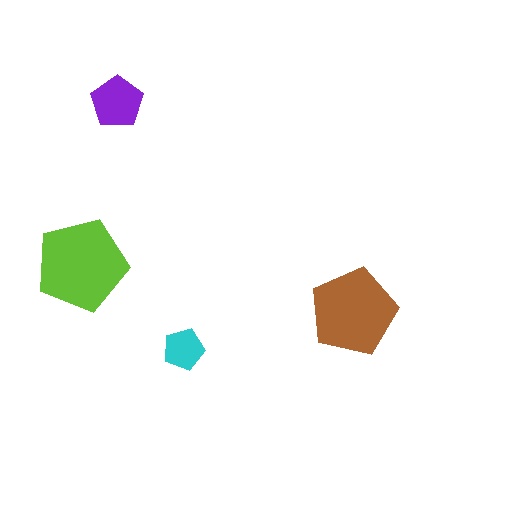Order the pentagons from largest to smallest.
the lime one, the brown one, the purple one, the cyan one.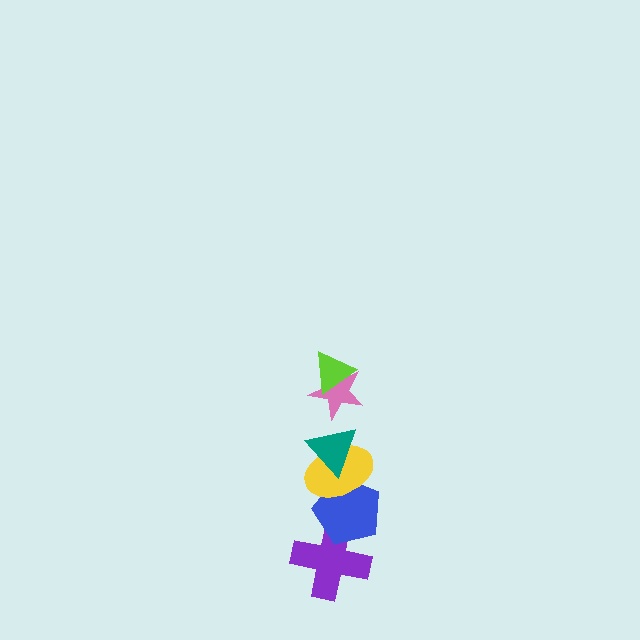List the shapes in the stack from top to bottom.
From top to bottom: the lime triangle, the pink star, the teal triangle, the yellow ellipse, the blue pentagon, the purple cross.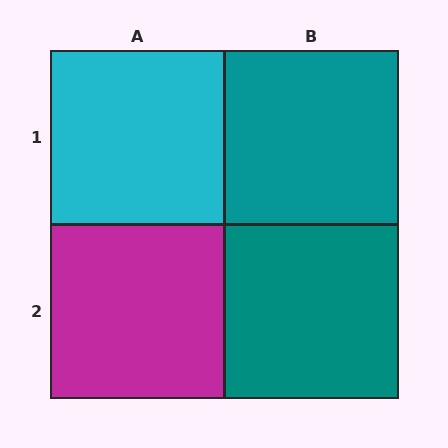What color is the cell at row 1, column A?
Cyan.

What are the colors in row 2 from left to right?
Magenta, teal.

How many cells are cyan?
1 cell is cyan.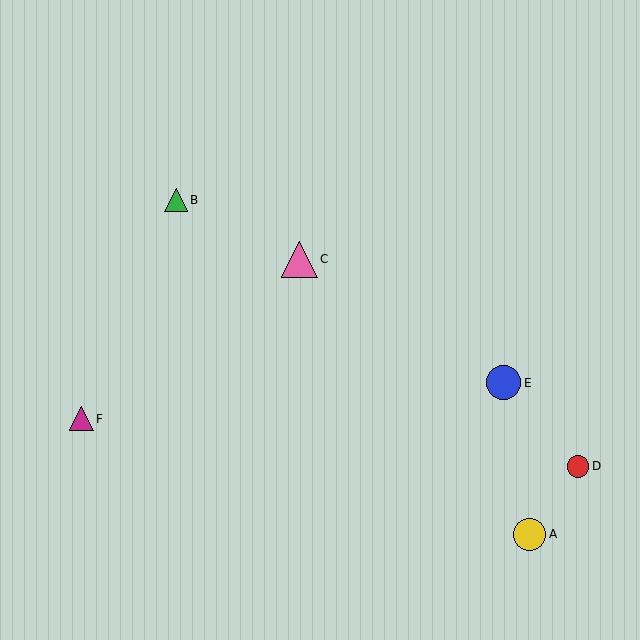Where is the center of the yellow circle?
The center of the yellow circle is at (530, 534).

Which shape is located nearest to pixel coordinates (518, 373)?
The blue circle (labeled E) at (503, 383) is nearest to that location.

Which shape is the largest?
The pink triangle (labeled C) is the largest.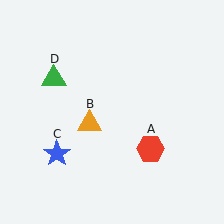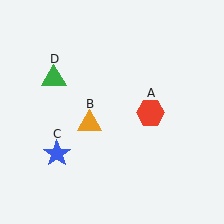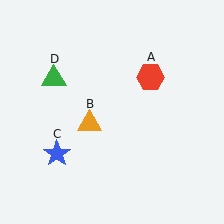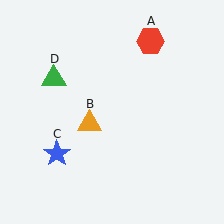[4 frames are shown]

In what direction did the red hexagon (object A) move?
The red hexagon (object A) moved up.